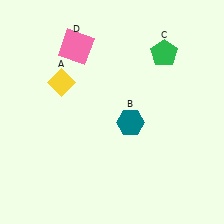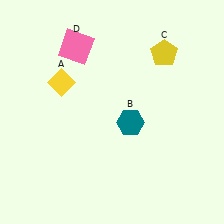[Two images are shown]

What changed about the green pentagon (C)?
In Image 1, C is green. In Image 2, it changed to yellow.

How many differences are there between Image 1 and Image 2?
There is 1 difference between the two images.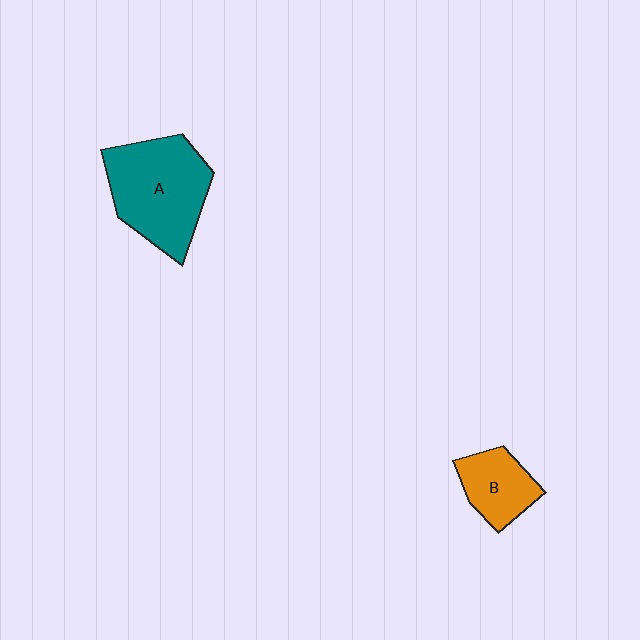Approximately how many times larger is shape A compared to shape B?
Approximately 2.0 times.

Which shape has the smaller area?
Shape B (orange).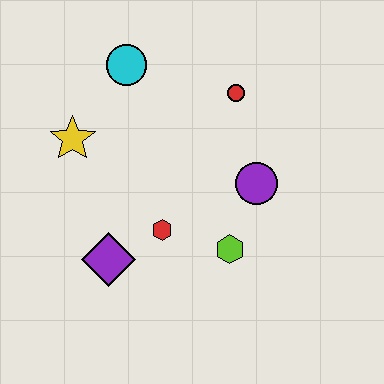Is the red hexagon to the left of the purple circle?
Yes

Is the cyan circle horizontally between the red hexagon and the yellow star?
Yes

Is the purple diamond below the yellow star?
Yes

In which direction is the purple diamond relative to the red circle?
The purple diamond is below the red circle.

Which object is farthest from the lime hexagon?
The cyan circle is farthest from the lime hexagon.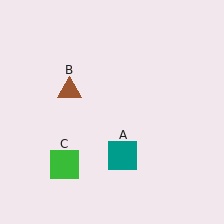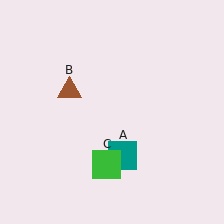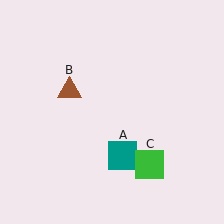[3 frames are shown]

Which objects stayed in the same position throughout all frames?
Teal square (object A) and brown triangle (object B) remained stationary.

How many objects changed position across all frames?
1 object changed position: green square (object C).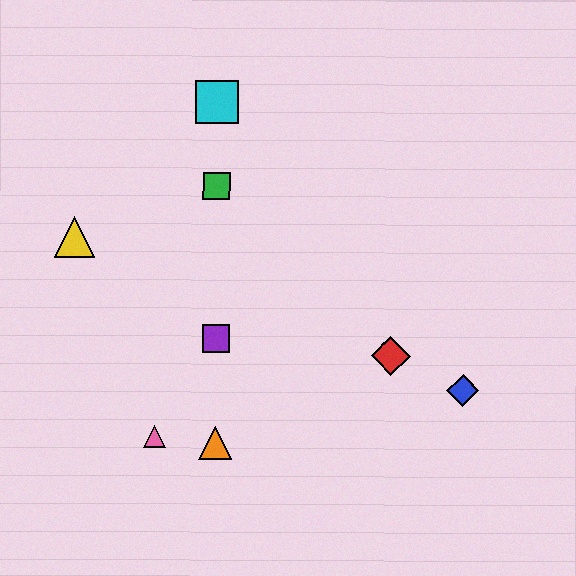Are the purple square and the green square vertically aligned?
Yes, both are at x≈216.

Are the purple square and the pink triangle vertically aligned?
No, the purple square is at x≈216 and the pink triangle is at x≈155.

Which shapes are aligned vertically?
The green square, the purple square, the orange triangle, the cyan square are aligned vertically.